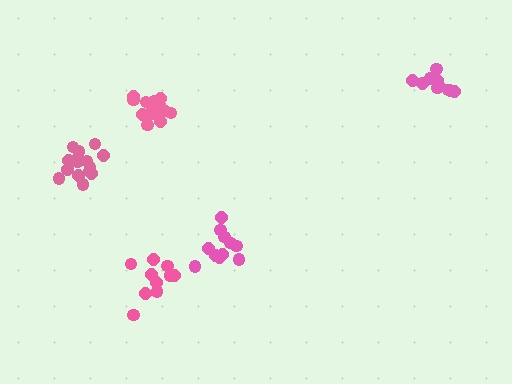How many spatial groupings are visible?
There are 5 spatial groupings.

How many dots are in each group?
Group 1: 14 dots, Group 2: 10 dots, Group 3: 10 dots, Group 4: 15 dots, Group 5: 11 dots (60 total).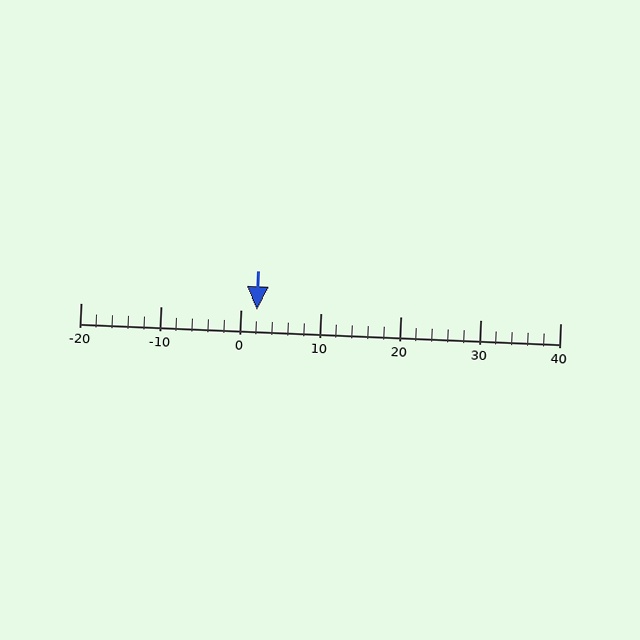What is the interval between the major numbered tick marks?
The major tick marks are spaced 10 units apart.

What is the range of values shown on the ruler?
The ruler shows values from -20 to 40.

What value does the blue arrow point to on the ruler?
The blue arrow points to approximately 2.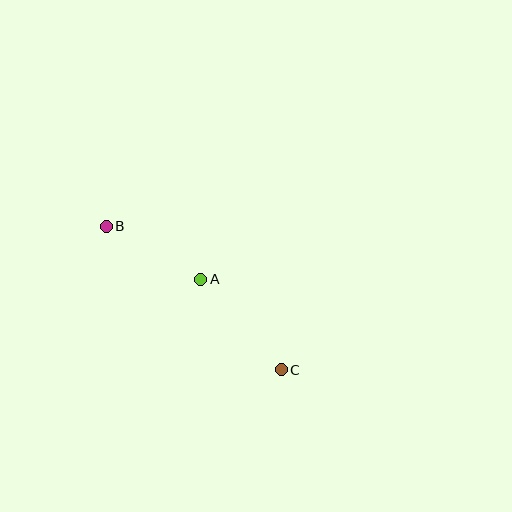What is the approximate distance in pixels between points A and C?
The distance between A and C is approximately 121 pixels.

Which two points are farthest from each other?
Points B and C are farthest from each other.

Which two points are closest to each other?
Points A and B are closest to each other.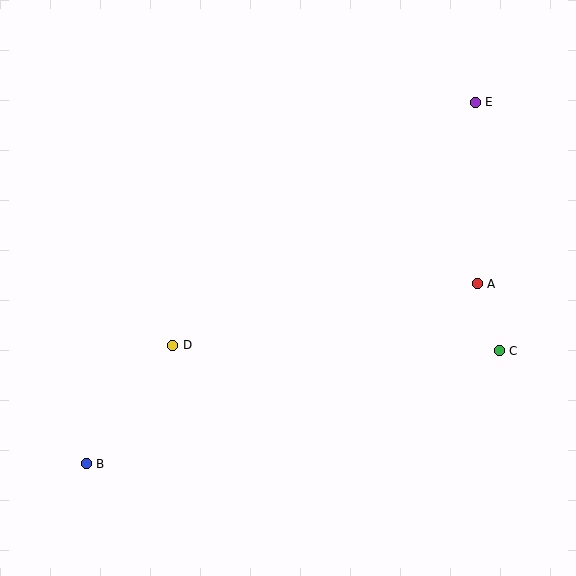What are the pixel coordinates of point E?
Point E is at (475, 102).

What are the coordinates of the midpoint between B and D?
The midpoint between B and D is at (130, 404).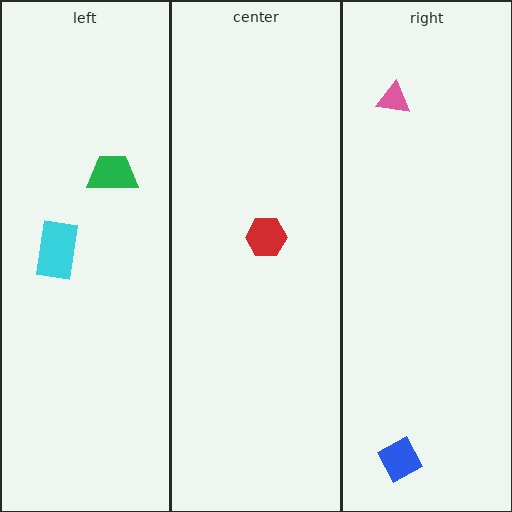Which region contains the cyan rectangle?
The left region.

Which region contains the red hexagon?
The center region.